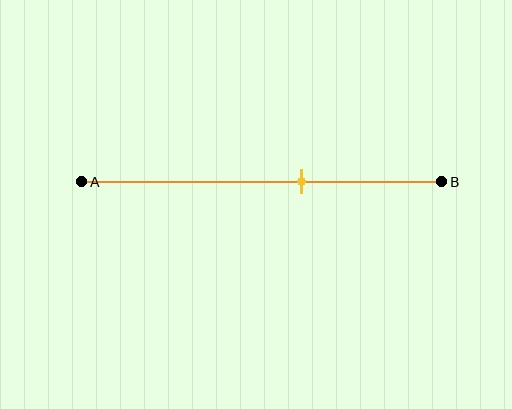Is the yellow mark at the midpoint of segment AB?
No, the mark is at about 60% from A, not at the 50% midpoint.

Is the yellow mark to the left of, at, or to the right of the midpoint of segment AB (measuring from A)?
The yellow mark is to the right of the midpoint of segment AB.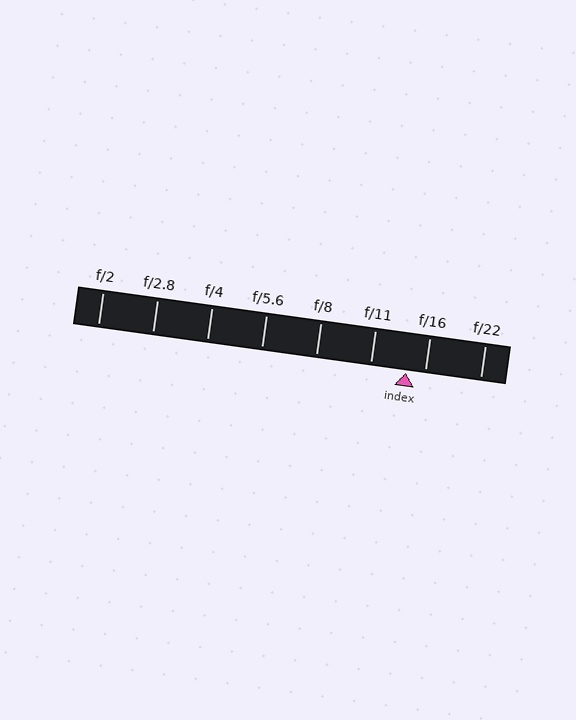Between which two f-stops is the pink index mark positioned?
The index mark is between f/11 and f/16.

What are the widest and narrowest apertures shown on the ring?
The widest aperture shown is f/2 and the narrowest is f/22.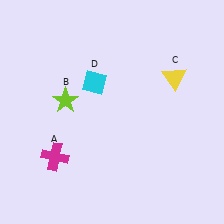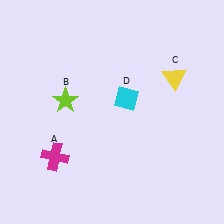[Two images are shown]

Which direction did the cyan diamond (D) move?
The cyan diamond (D) moved right.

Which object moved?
The cyan diamond (D) moved right.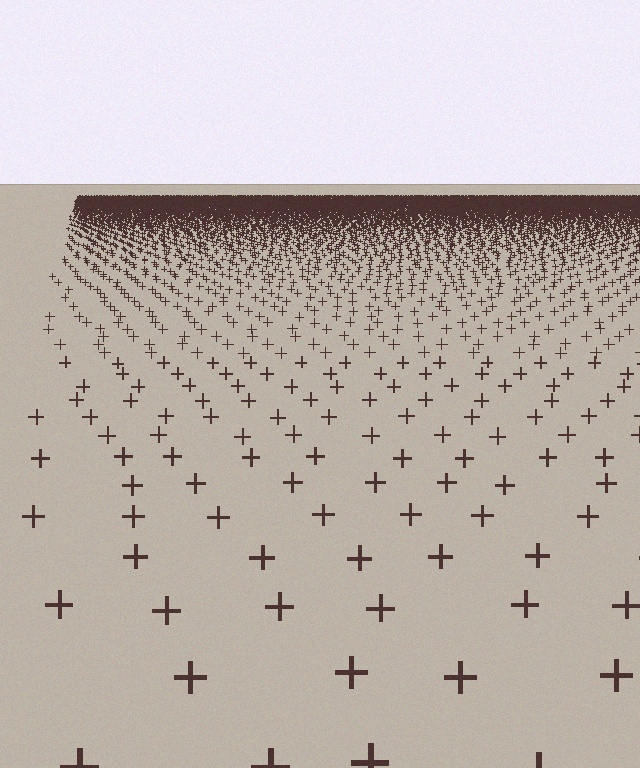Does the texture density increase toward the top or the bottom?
Density increases toward the top.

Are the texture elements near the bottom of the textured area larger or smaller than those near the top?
Larger. Near the bottom, elements are closer to the viewer and appear at a bigger on-screen size.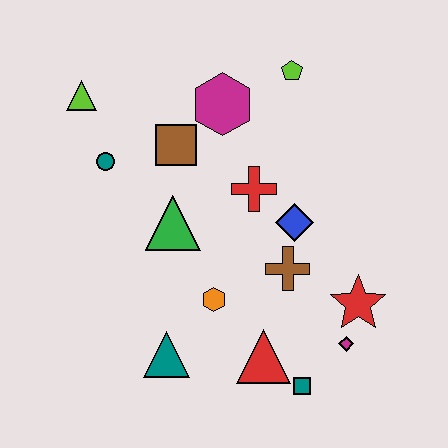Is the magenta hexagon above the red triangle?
Yes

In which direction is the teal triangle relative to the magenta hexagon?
The teal triangle is below the magenta hexagon.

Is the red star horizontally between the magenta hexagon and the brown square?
No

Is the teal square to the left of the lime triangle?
No